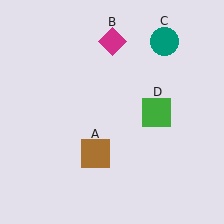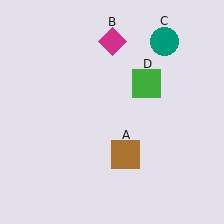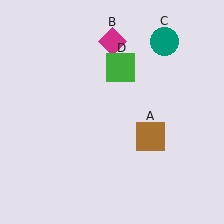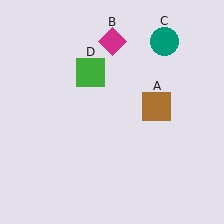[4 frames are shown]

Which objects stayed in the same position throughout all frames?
Magenta diamond (object B) and teal circle (object C) remained stationary.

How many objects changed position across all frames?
2 objects changed position: brown square (object A), green square (object D).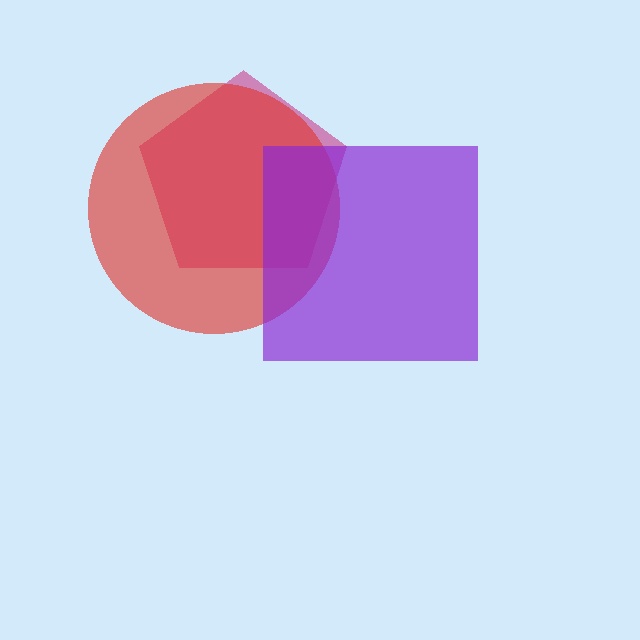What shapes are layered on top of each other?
The layered shapes are: a magenta pentagon, a red circle, a purple square.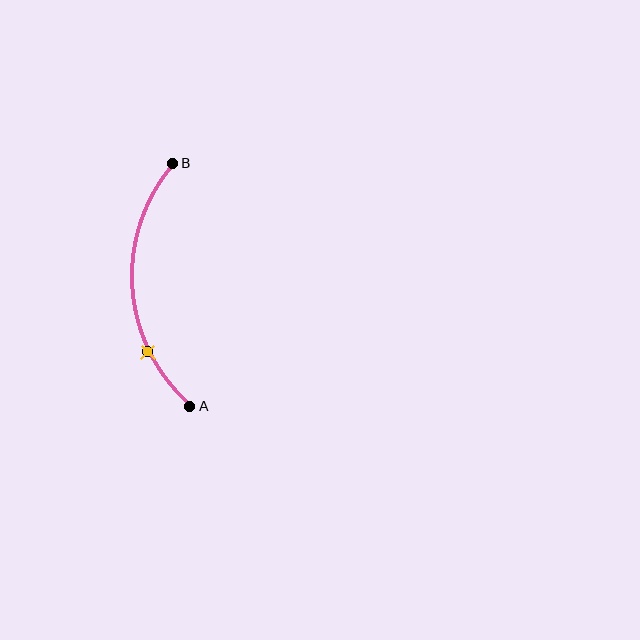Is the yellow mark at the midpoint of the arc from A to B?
No. The yellow mark lies on the arc but is closer to endpoint A. The arc midpoint would be at the point on the curve equidistant along the arc from both A and B.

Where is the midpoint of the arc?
The arc midpoint is the point on the curve farthest from the straight line joining A and B. It sits to the left of that line.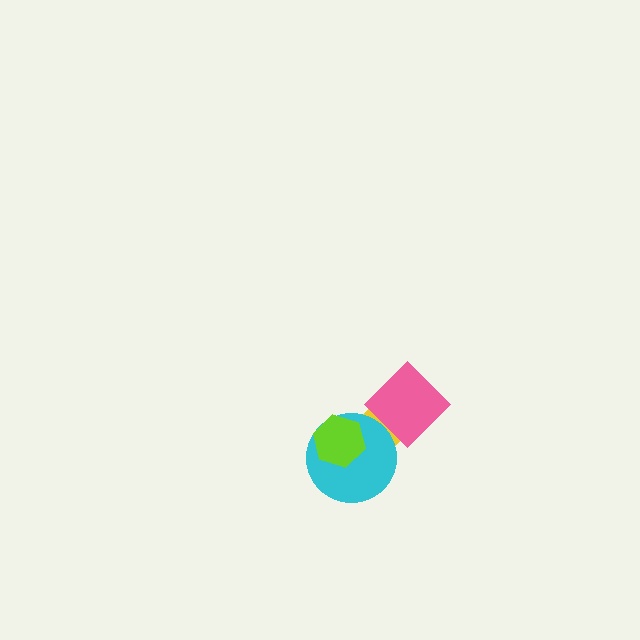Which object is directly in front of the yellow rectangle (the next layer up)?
The cyan circle is directly in front of the yellow rectangle.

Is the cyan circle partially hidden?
Yes, it is partially covered by another shape.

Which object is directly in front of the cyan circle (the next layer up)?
The pink diamond is directly in front of the cyan circle.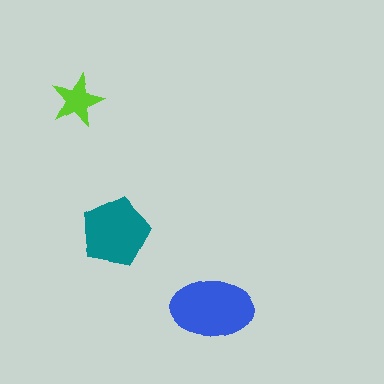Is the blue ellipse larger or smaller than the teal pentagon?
Larger.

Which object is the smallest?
The lime star.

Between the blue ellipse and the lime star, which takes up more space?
The blue ellipse.